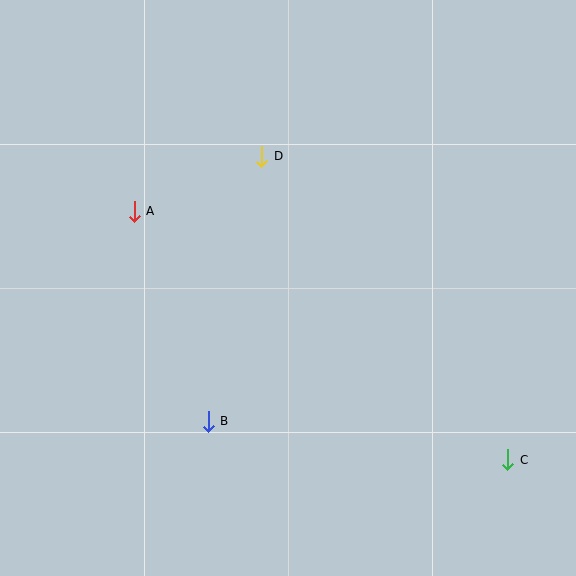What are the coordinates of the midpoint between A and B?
The midpoint between A and B is at (171, 316).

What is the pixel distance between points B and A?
The distance between B and A is 223 pixels.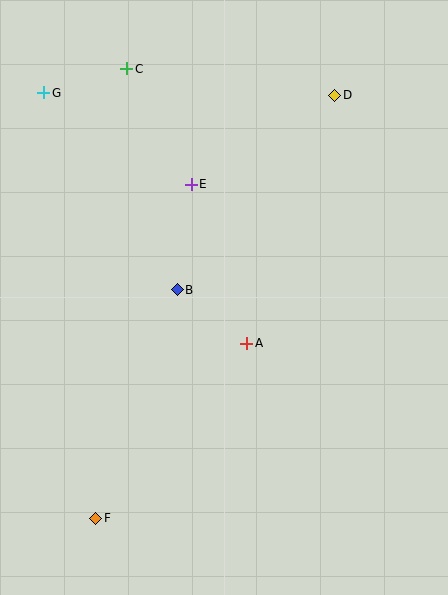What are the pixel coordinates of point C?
Point C is at (127, 69).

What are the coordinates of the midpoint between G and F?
The midpoint between G and F is at (70, 306).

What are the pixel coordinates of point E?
Point E is at (191, 184).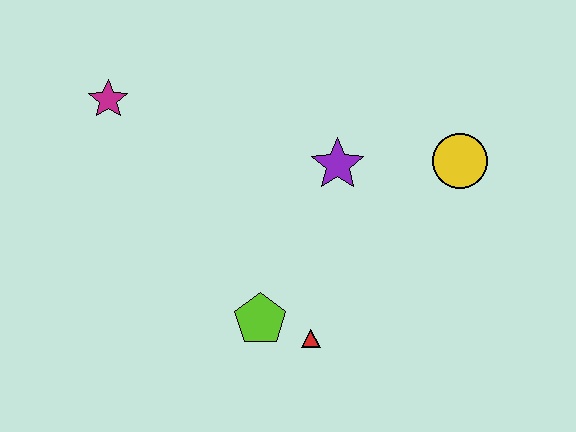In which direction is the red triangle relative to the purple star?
The red triangle is below the purple star.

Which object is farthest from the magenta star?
The yellow circle is farthest from the magenta star.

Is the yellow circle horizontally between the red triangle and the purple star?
No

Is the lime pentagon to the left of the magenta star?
No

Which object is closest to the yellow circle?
The purple star is closest to the yellow circle.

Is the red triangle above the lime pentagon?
No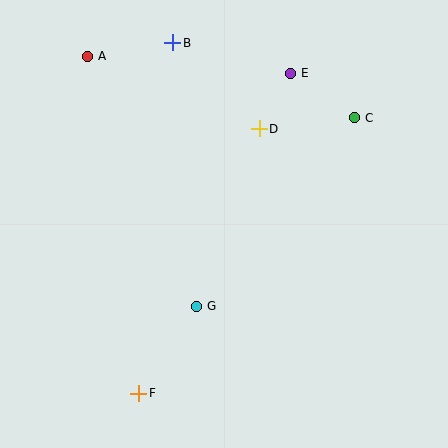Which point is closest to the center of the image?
Point G at (197, 306) is closest to the center.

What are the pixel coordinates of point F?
Point F is at (139, 393).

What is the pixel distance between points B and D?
The distance between B and D is 122 pixels.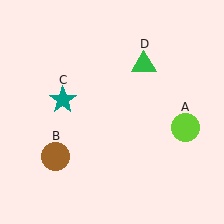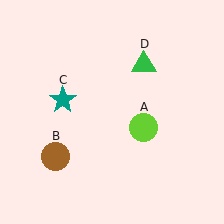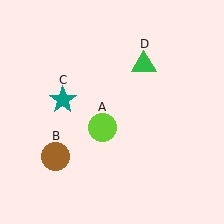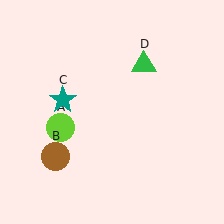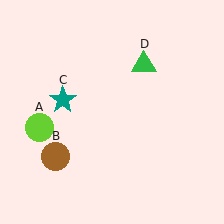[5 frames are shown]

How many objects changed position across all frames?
1 object changed position: lime circle (object A).